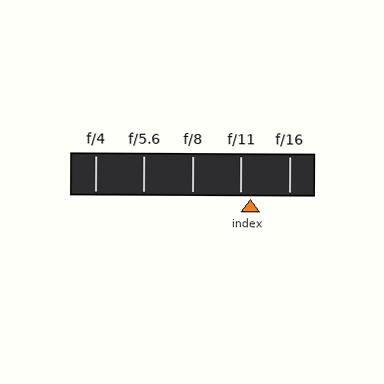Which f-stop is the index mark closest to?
The index mark is closest to f/11.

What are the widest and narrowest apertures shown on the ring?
The widest aperture shown is f/4 and the narrowest is f/16.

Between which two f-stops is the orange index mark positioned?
The index mark is between f/11 and f/16.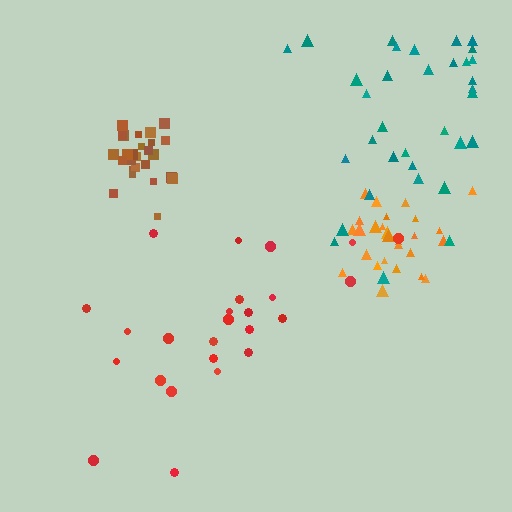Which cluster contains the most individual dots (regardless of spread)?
Teal (35).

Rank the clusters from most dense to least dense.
brown, orange, teal, red.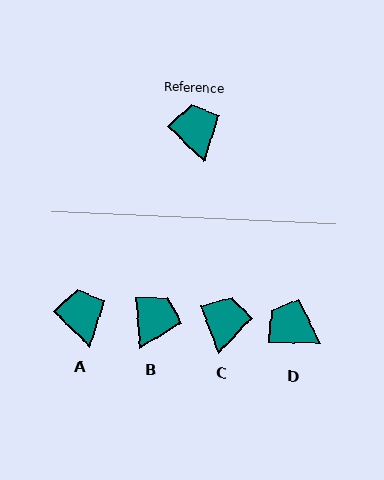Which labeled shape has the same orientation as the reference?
A.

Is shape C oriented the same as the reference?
No, it is off by about 25 degrees.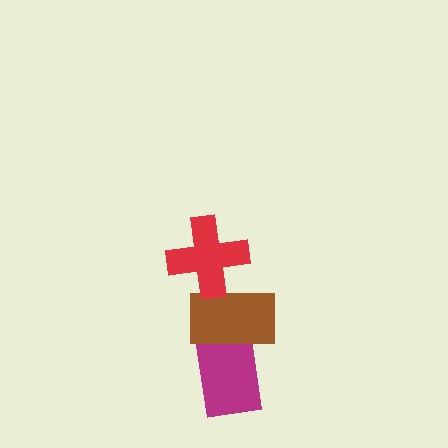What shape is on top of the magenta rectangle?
The brown rectangle is on top of the magenta rectangle.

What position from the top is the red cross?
The red cross is 1st from the top.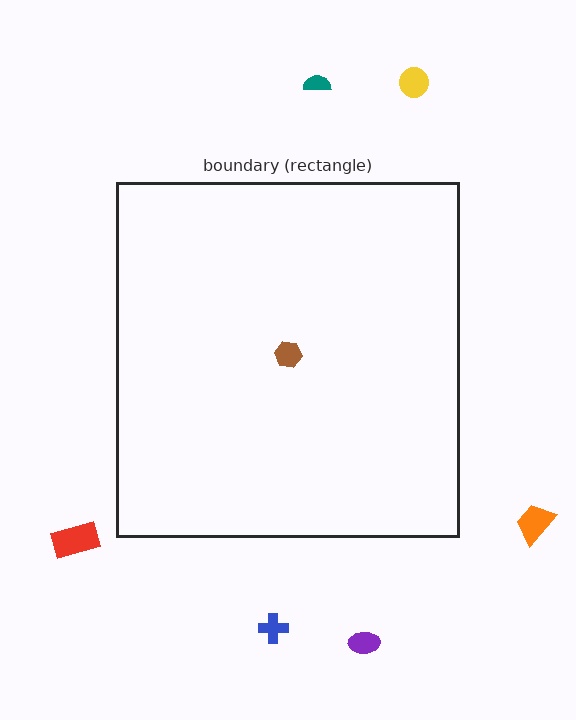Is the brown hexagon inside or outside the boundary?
Inside.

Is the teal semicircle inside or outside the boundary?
Outside.